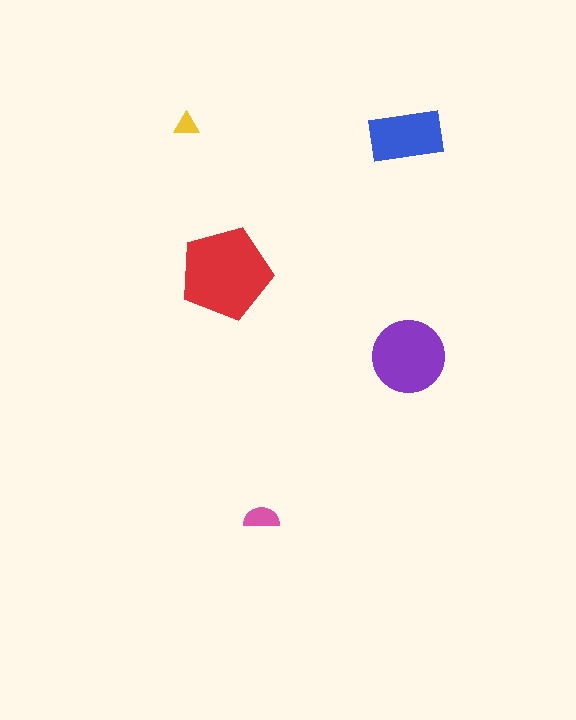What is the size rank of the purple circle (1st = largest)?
2nd.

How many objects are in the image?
There are 5 objects in the image.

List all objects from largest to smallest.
The red pentagon, the purple circle, the blue rectangle, the pink semicircle, the yellow triangle.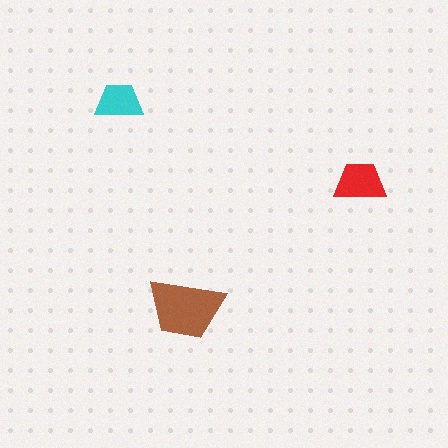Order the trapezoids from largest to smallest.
the brown one, the red one, the cyan one.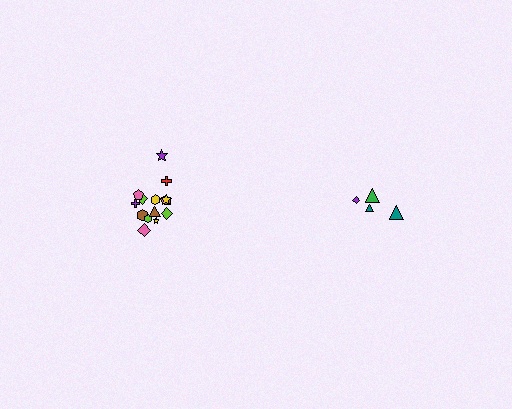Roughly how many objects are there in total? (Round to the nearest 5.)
Roughly 20 objects in total.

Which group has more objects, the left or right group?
The left group.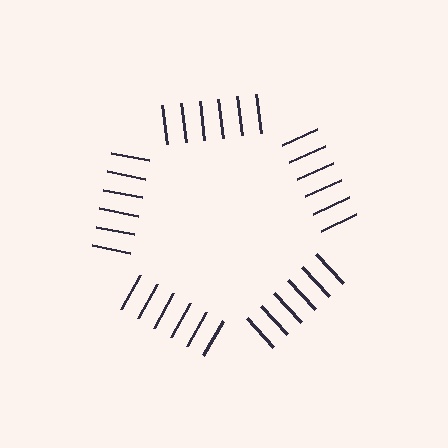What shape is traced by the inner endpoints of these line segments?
An illusory pentagon — the line segments terminate on its edges but no continuous stroke is drawn.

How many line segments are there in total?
30 — 6 along each of the 5 edges.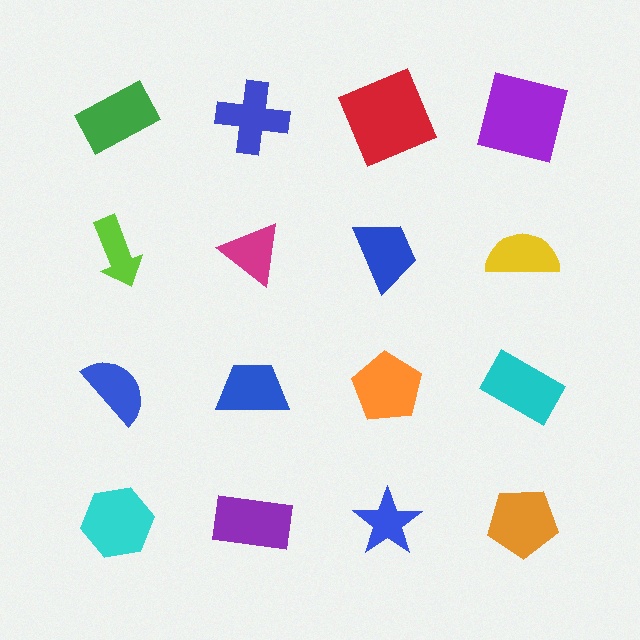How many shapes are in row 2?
4 shapes.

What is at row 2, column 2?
A magenta triangle.